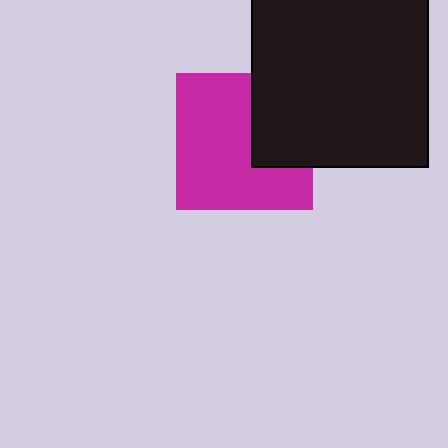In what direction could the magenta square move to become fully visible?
The magenta square could move left. That would shift it out from behind the black square entirely.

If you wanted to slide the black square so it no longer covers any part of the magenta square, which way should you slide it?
Slide it right — that is the most direct way to separate the two shapes.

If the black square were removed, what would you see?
You would see the complete magenta square.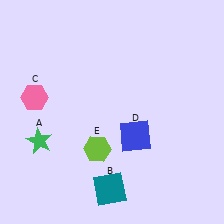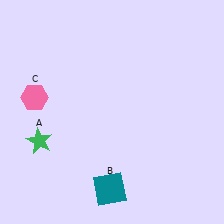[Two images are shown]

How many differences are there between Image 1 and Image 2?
There are 2 differences between the two images.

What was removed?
The blue square (D), the lime hexagon (E) were removed in Image 2.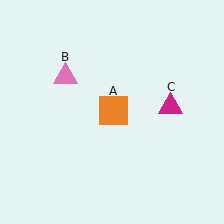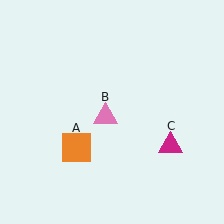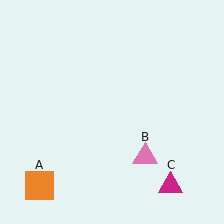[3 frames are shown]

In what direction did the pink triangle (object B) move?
The pink triangle (object B) moved down and to the right.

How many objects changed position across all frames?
3 objects changed position: orange square (object A), pink triangle (object B), magenta triangle (object C).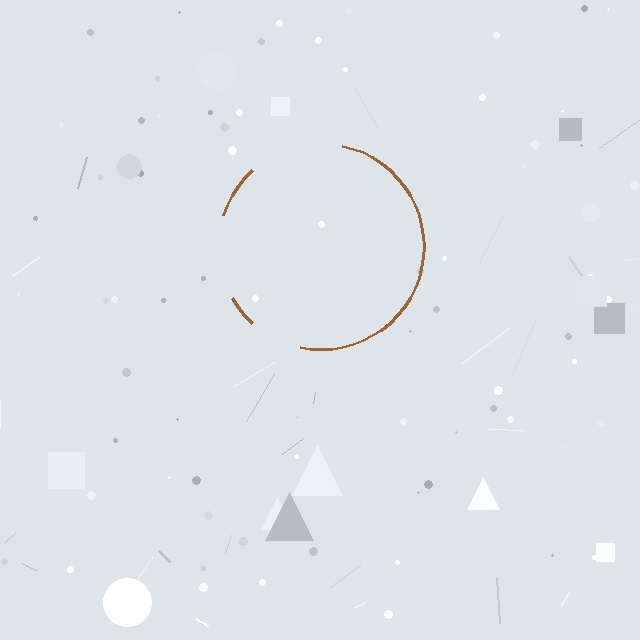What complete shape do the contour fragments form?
The contour fragments form a circle.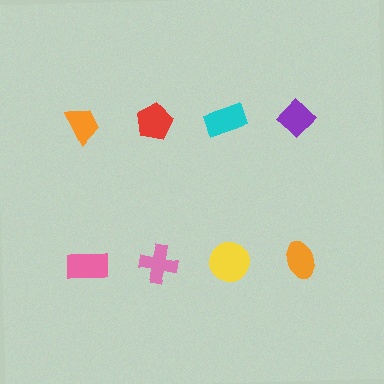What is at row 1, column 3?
A cyan rectangle.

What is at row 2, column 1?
A pink rectangle.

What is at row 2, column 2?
A pink cross.